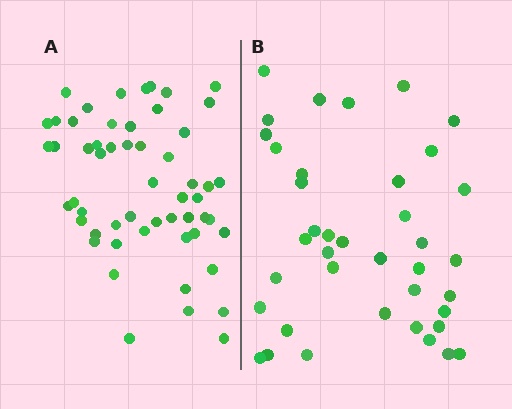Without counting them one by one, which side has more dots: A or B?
Region A (the left region) has more dots.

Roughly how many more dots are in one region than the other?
Region A has approximately 15 more dots than region B.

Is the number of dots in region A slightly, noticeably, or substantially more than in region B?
Region A has noticeably more, but not dramatically so. The ratio is roughly 1.4 to 1.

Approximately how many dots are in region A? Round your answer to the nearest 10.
About 60 dots. (The exact count is 55, which rounds to 60.)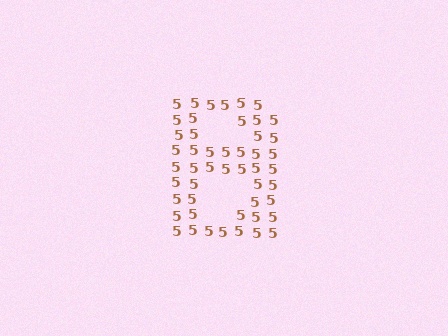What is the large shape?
The large shape is the letter B.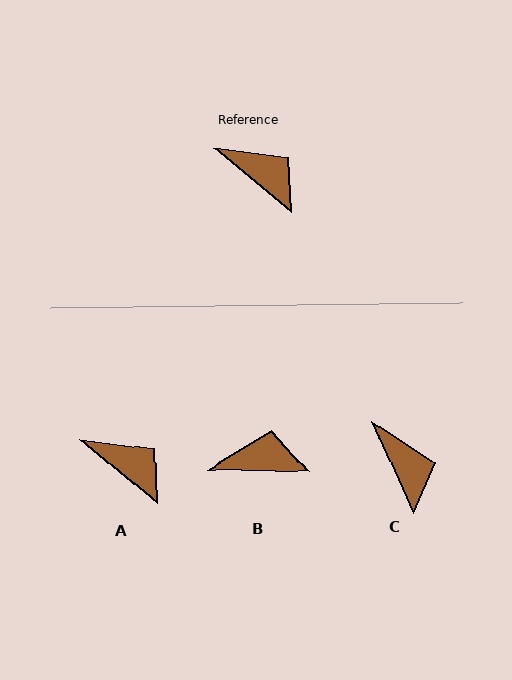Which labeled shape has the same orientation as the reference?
A.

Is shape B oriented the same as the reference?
No, it is off by about 38 degrees.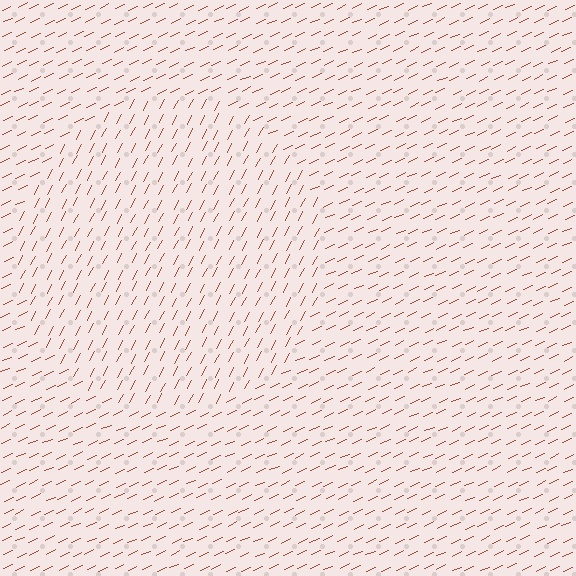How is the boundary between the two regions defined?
The boundary is defined purely by a change in line orientation (approximately 38 degrees difference). All lines are the same color and thickness.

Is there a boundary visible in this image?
Yes, there is a texture boundary formed by a change in line orientation.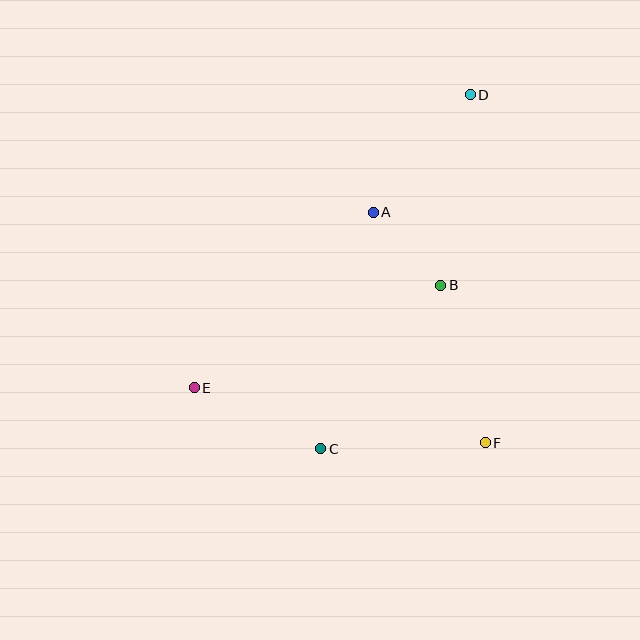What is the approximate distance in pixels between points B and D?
The distance between B and D is approximately 193 pixels.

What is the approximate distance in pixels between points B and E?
The distance between B and E is approximately 267 pixels.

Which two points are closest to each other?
Points A and B are closest to each other.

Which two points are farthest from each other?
Points D and E are farthest from each other.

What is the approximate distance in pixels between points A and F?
The distance between A and F is approximately 256 pixels.